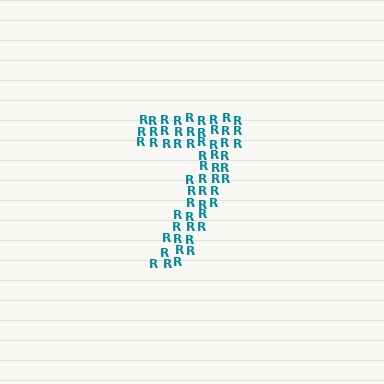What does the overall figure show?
The overall figure shows the digit 7.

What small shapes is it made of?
It is made of small letter R's.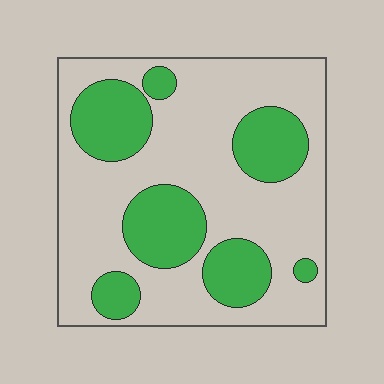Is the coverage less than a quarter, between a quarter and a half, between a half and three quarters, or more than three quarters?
Between a quarter and a half.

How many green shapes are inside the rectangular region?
7.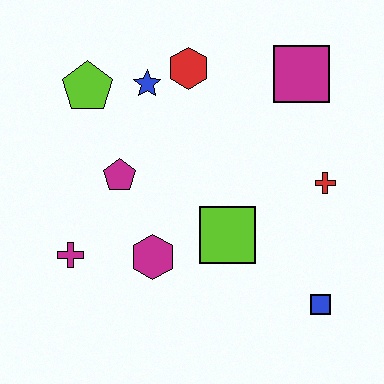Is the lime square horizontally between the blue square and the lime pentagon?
Yes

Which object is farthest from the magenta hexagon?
The magenta square is farthest from the magenta hexagon.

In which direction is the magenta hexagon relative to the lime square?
The magenta hexagon is to the left of the lime square.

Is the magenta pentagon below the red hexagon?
Yes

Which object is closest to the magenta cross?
The magenta hexagon is closest to the magenta cross.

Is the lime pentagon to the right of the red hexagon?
No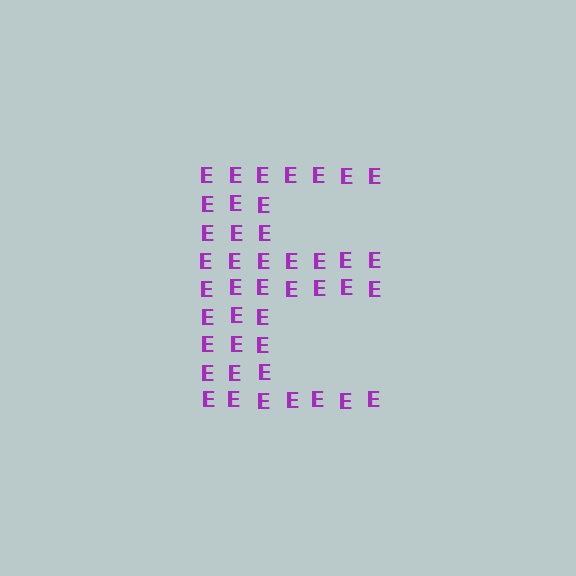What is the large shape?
The large shape is the letter E.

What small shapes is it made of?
It is made of small letter E's.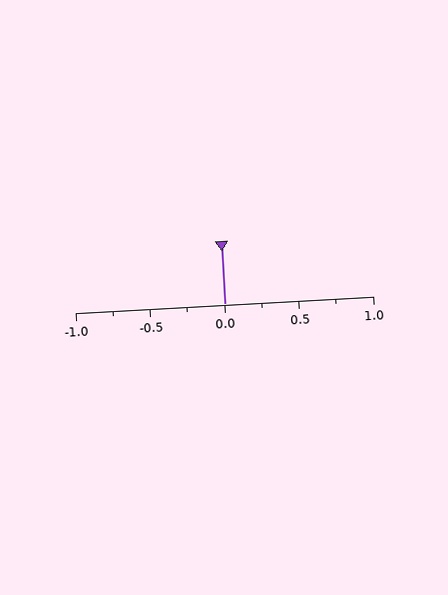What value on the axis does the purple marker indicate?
The marker indicates approximately 0.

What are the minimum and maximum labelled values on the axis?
The axis runs from -1.0 to 1.0.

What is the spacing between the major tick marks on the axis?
The major ticks are spaced 0.5 apart.